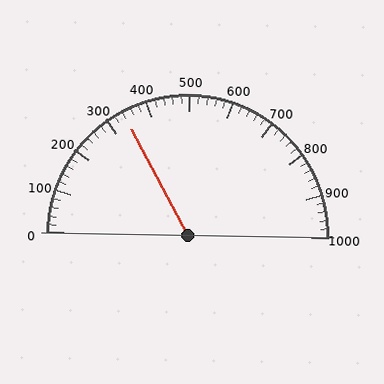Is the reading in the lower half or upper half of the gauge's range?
The reading is in the lower half of the range (0 to 1000).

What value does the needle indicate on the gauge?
The needle indicates approximately 340.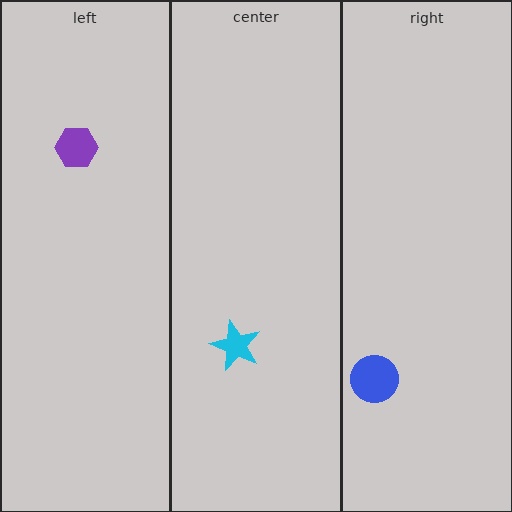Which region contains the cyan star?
The center region.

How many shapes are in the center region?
1.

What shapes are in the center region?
The cyan star.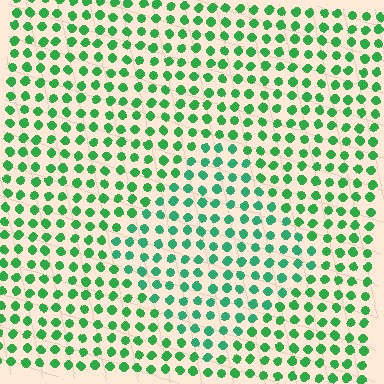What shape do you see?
I see a diamond.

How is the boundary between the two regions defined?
The boundary is defined purely by a slight shift in hue (about 20 degrees). Spacing, size, and orientation are identical on both sides.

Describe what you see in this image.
The image is filled with small green elements in a uniform arrangement. A diamond-shaped region is visible where the elements are tinted to a slightly different hue, forming a subtle color boundary.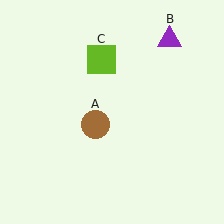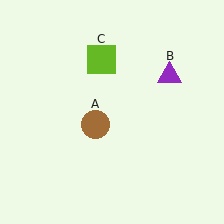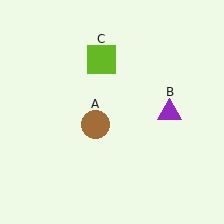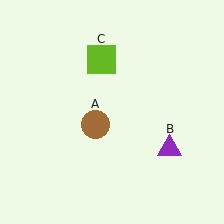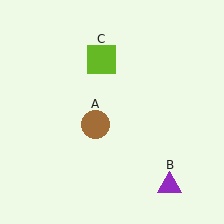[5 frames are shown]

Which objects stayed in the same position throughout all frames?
Brown circle (object A) and lime square (object C) remained stationary.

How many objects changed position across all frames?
1 object changed position: purple triangle (object B).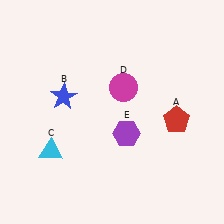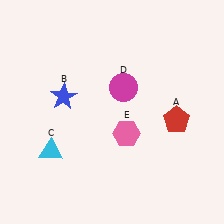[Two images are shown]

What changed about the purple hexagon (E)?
In Image 1, E is purple. In Image 2, it changed to pink.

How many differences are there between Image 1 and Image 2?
There is 1 difference between the two images.